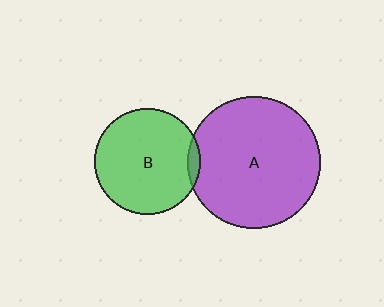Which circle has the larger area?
Circle A (purple).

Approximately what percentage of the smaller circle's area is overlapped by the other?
Approximately 5%.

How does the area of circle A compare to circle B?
Approximately 1.6 times.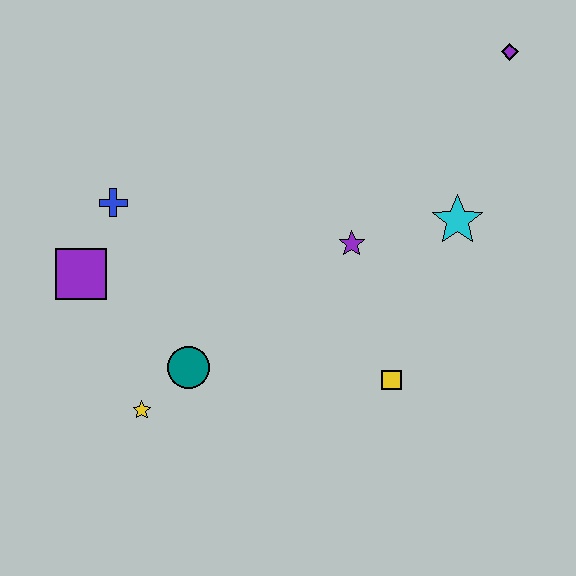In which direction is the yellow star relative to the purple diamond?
The yellow star is to the left of the purple diamond.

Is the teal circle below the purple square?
Yes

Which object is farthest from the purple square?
The purple diamond is farthest from the purple square.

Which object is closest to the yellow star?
The teal circle is closest to the yellow star.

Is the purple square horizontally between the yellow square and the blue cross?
No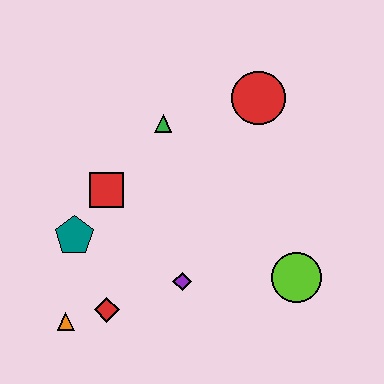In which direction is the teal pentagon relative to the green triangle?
The teal pentagon is below the green triangle.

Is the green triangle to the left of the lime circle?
Yes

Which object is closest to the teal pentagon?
The red square is closest to the teal pentagon.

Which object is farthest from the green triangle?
The orange triangle is farthest from the green triangle.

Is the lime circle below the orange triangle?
No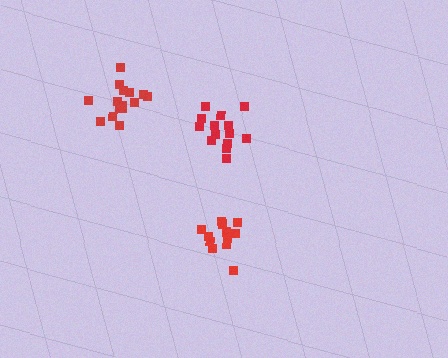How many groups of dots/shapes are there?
There are 3 groups.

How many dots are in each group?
Group 1: 14 dots, Group 2: 14 dots, Group 3: 15 dots (43 total).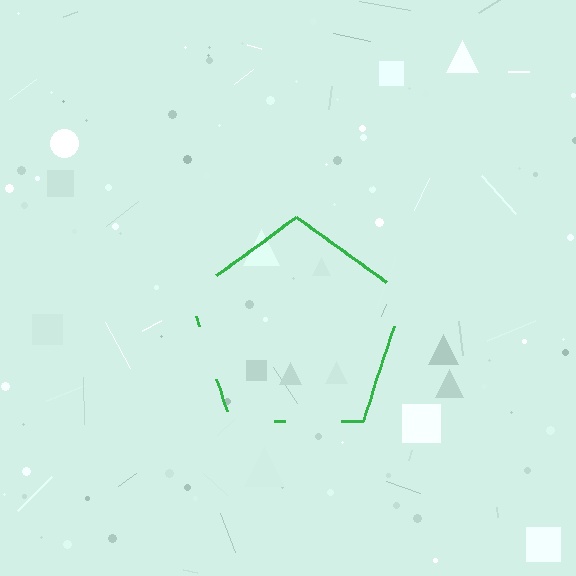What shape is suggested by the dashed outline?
The dashed outline suggests a pentagon.